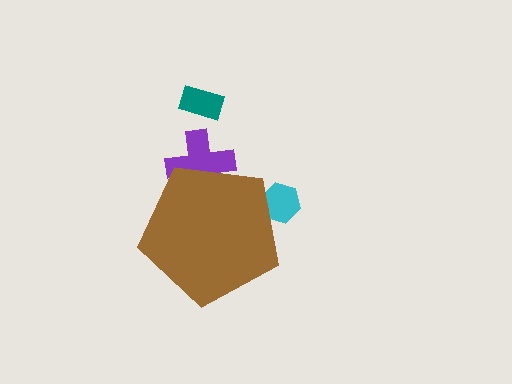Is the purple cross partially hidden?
Yes, the purple cross is partially hidden behind the brown pentagon.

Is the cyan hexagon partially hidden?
Yes, the cyan hexagon is partially hidden behind the brown pentagon.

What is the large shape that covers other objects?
A brown pentagon.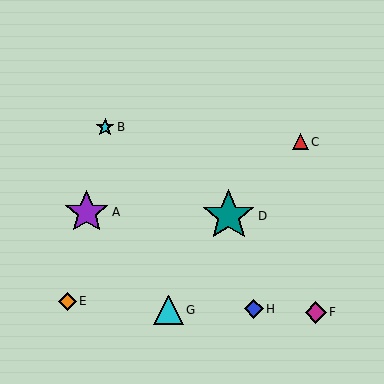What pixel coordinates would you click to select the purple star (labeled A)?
Click at (87, 212) to select the purple star A.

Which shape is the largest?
The teal star (labeled D) is the largest.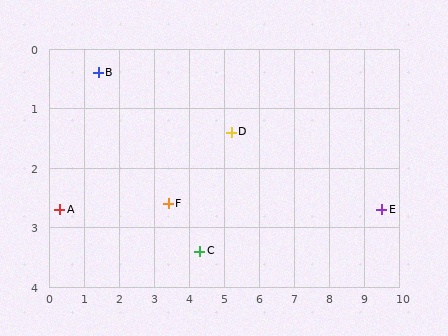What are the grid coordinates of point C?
Point C is at approximately (4.3, 3.4).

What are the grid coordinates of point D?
Point D is at approximately (5.2, 1.4).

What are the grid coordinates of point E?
Point E is at approximately (9.5, 2.7).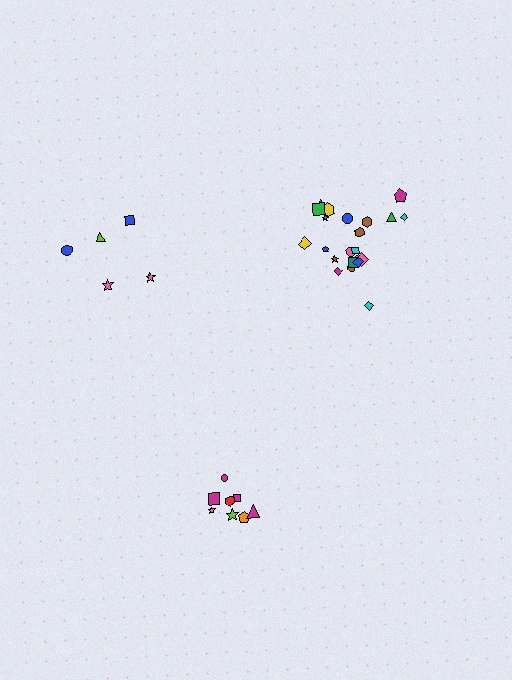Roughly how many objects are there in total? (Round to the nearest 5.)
Roughly 35 objects in total.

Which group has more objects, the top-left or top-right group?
The top-right group.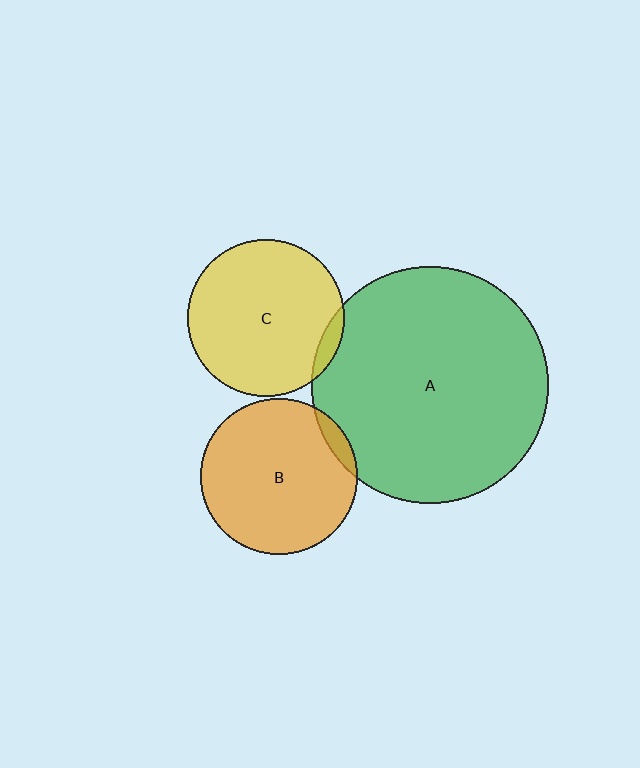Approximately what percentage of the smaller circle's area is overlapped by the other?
Approximately 5%.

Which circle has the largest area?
Circle A (green).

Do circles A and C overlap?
Yes.